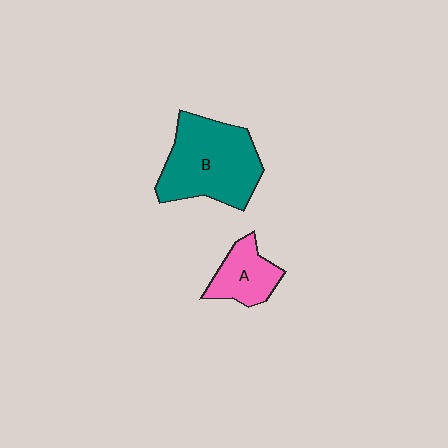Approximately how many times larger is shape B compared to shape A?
Approximately 2.2 times.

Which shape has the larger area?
Shape B (teal).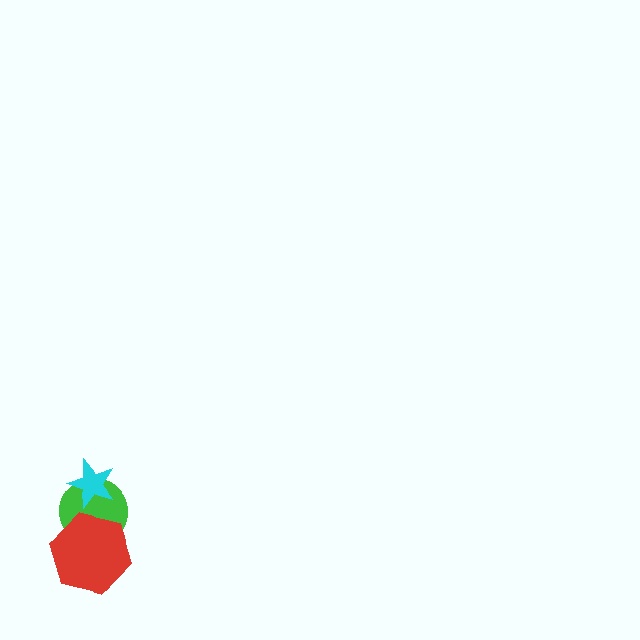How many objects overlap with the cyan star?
1 object overlaps with the cyan star.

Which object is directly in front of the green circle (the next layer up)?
The cyan star is directly in front of the green circle.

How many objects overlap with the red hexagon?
1 object overlaps with the red hexagon.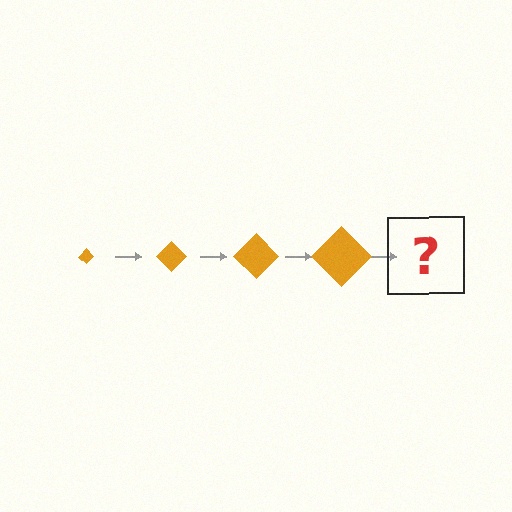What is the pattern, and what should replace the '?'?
The pattern is that the diamond gets progressively larger each step. The '?' should be an orange diamond, larger than the previous one.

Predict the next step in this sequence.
The next step is an orange diamond, larger than the previous one.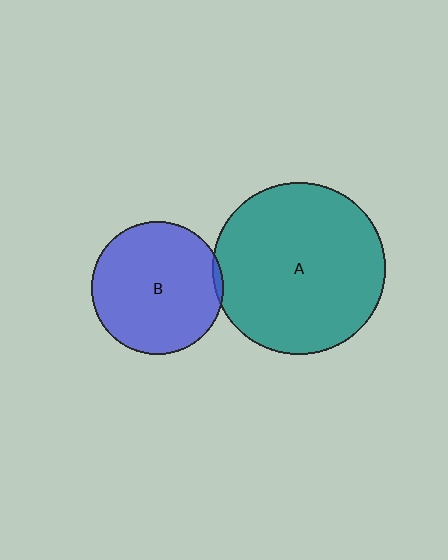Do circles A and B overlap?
Yes.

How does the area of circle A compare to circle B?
Approximately 1.7 times.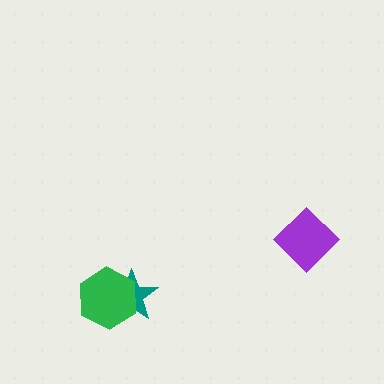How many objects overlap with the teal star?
1 object overlaps with the teal star.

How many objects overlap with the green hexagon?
1 object overlaps with the green hexagon.